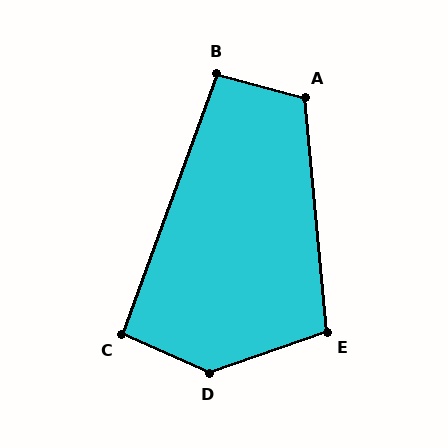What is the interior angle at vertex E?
Approximately 103 degrees (obtuse).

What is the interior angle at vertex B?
Approximately 95 degrees (obtuse).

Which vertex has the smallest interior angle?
C, at approximately 94 degrees.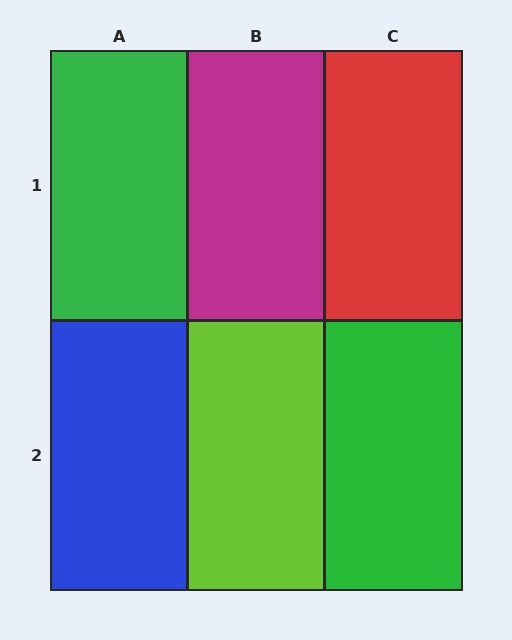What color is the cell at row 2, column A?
Blue.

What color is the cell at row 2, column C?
Green.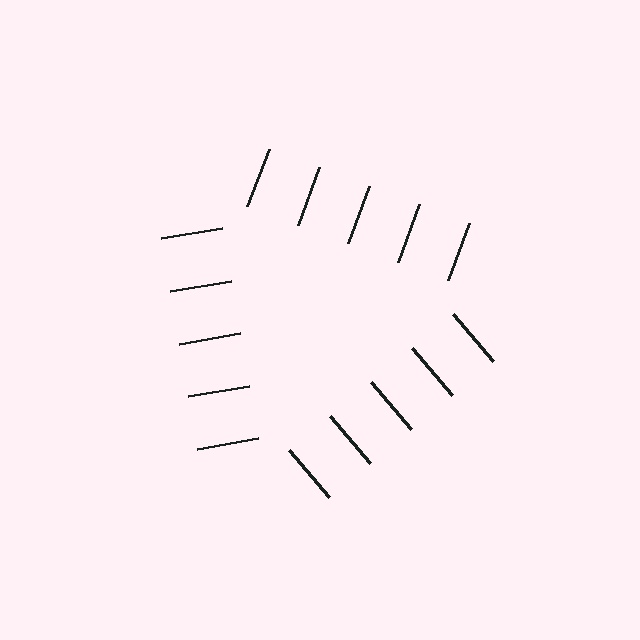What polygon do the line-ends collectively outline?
An illusory triangle — the line segments terminate on its edges but no continuous stroke is drawn.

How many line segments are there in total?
15 — 5 along each of the 3 edges.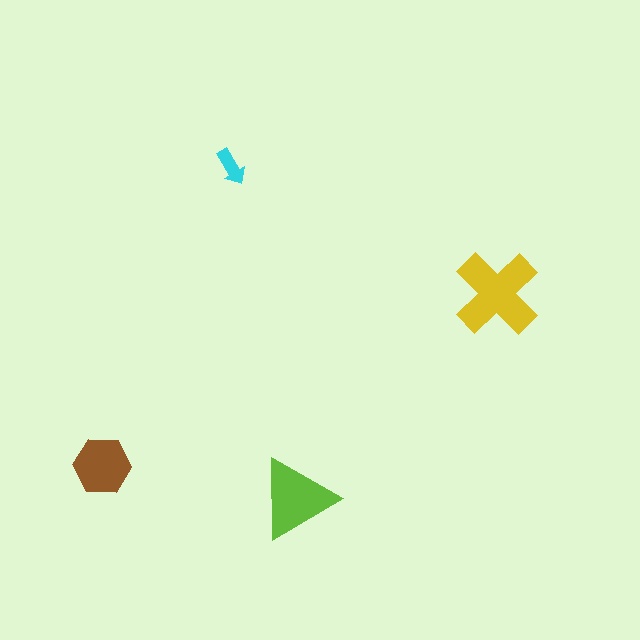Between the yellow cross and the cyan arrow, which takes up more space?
The yellow cross.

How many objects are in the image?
There are 4 objects in the image.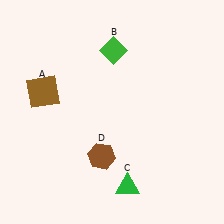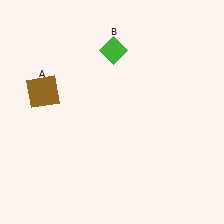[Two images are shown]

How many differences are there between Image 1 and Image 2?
There are 2 differences between the two images.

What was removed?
The brown hexagon (D), the green triangle (C) were removed in Image 2.